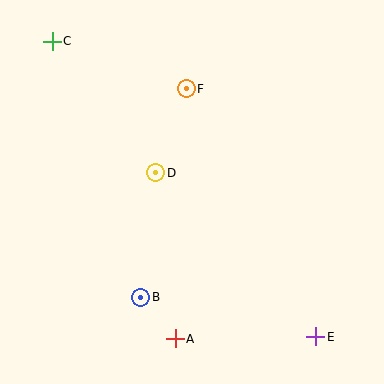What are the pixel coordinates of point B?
Point B is at (141, 297).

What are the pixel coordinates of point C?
Point C is at (52, 41).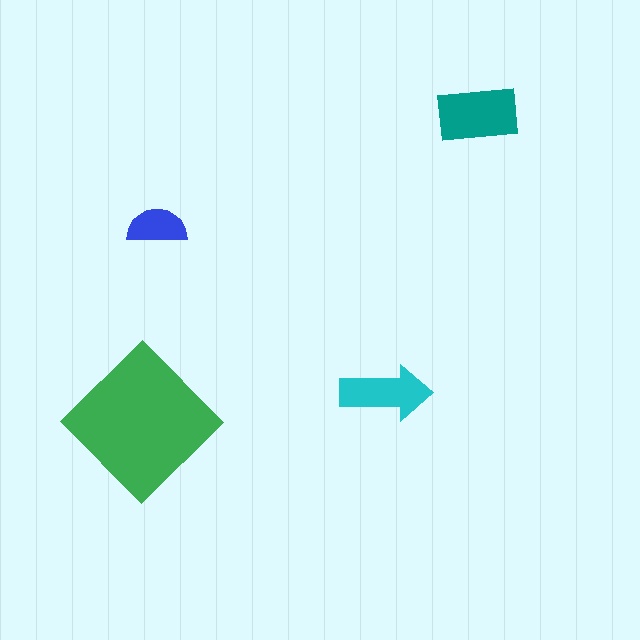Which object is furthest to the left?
The green diamond is leftmost.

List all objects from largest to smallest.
The green diamond, the teal rectangle, the cyan arrow, the blue semicircle.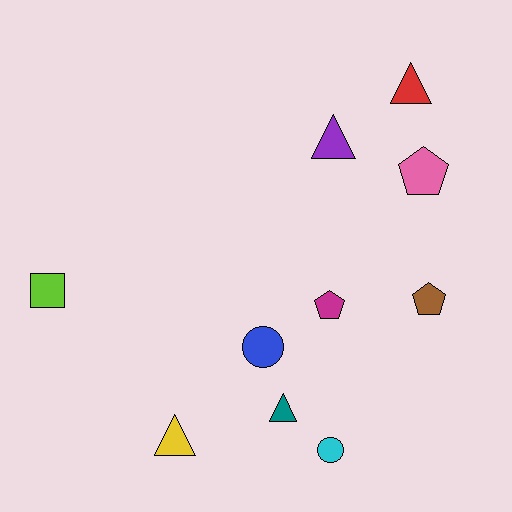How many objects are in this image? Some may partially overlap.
There are 10 objects.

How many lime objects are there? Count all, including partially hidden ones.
There is 1 lime object.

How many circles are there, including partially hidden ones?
There are 2 circles.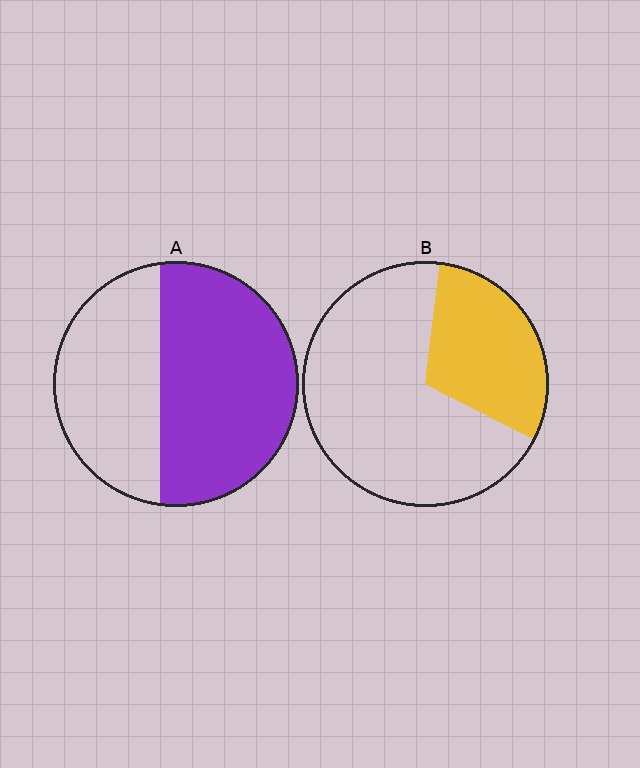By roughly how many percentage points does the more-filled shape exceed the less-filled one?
By roughly 25 percentage points (A over B).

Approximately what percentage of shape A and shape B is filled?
A is approximately 60% and B is approximately 30%.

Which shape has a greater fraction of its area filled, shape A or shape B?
Shape A.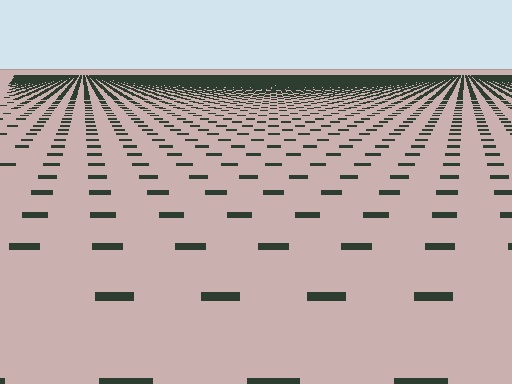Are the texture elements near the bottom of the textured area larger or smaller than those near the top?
Larger. Near the bottom, elements are closer to the viewer and appear at a bigger on-screen size.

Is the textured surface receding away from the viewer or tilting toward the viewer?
The surface is receding away from the viewer. Texture elements get smaller and denser toward the top.